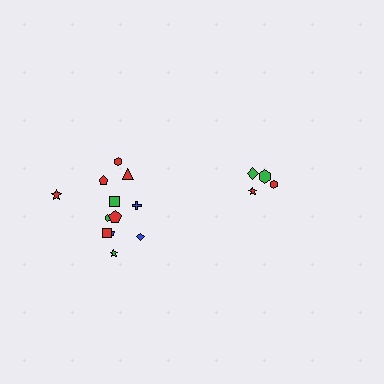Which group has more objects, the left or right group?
The left group.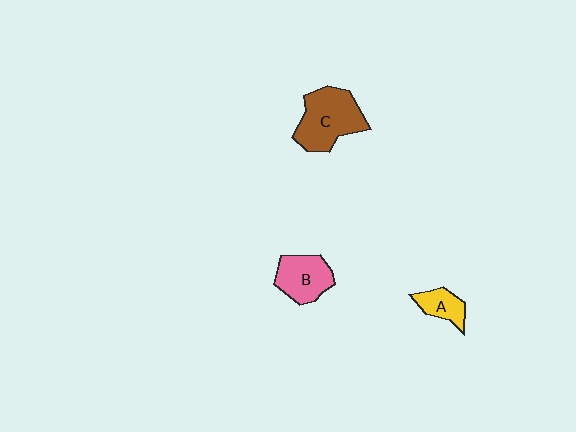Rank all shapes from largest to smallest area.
From largest to smallest: C (brown), B (pink), A (yellow).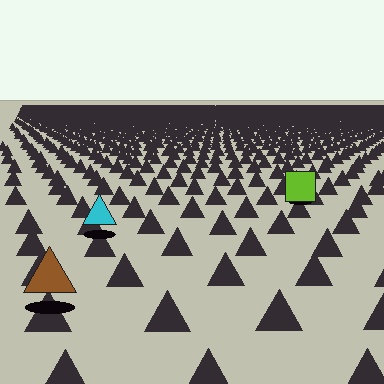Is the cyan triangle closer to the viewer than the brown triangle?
No. The brown triangle is closer — you can tell from the texture gradient: the ground texture is coarser near it.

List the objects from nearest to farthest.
From nearest to farthest: the brown triangle, the cyan triangle, the lime square.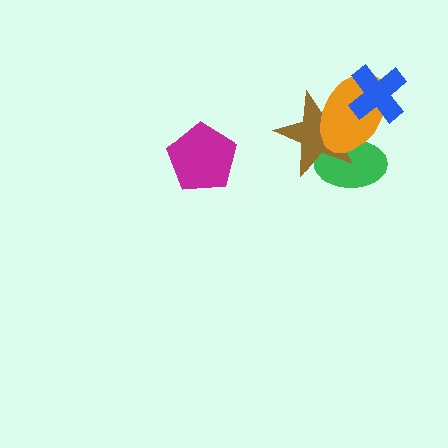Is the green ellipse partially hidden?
Yes, it is partially covered by another shape.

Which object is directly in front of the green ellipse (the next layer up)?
The brown star is directly in front of the green ellipse.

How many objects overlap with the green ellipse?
2 objects overlap with the green ellipse.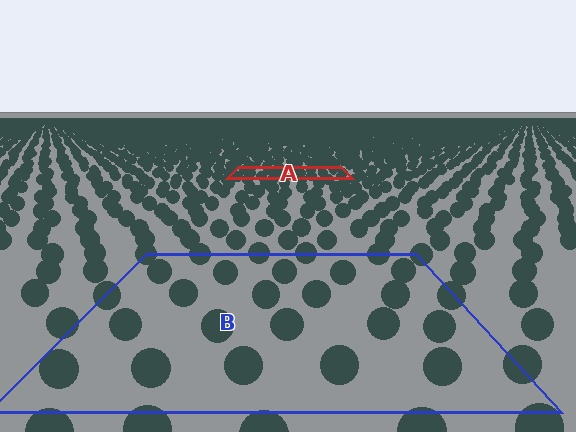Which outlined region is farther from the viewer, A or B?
Region A is farther from the viewer — the texture elements inside it appear smaller and more densely packed.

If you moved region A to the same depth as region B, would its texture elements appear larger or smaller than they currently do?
They would appear larger. At a closer depth, the same texture elements are projected at a bigger on-screen size.